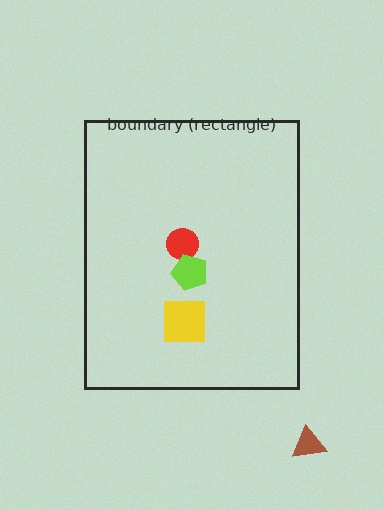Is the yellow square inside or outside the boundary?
Inside.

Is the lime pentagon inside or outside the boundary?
Inside.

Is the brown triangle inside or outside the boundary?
Outside.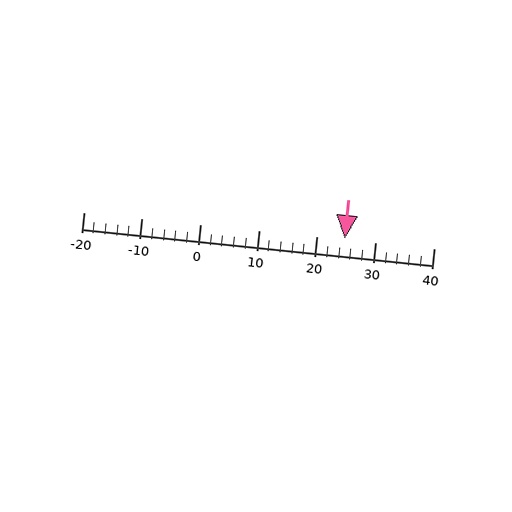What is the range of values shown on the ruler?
The ruler shows values from -20 to 40.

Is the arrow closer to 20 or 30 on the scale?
The arrow is closer to 20.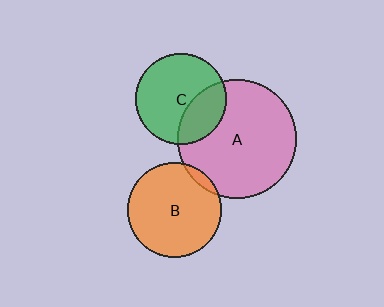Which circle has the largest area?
Circle A (pink).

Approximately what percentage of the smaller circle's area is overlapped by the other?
Approximately 30%.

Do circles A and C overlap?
Yes.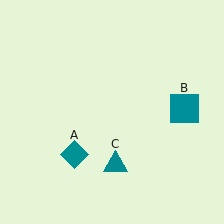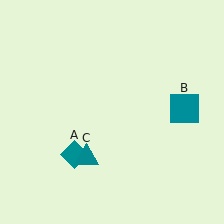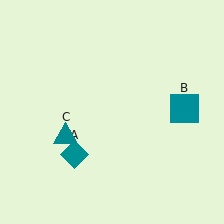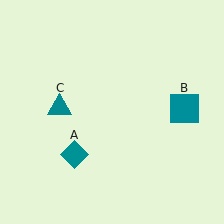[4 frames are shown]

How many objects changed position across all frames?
1 object changed position: teal triangle (object C).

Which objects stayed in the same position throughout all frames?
Teal diamond (object A) and teal square (object B) remained stationary.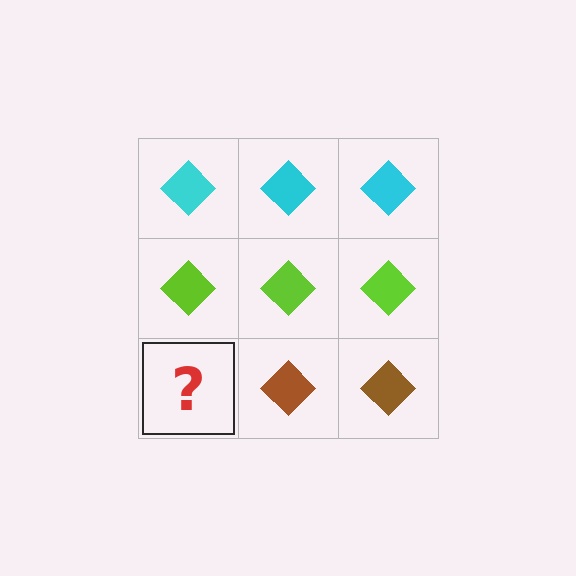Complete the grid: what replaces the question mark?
The question mark should be replaced with a brown diamond.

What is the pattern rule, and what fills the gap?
The rule is that each row has a consistent color. The gap should be filled with a brown diamond.